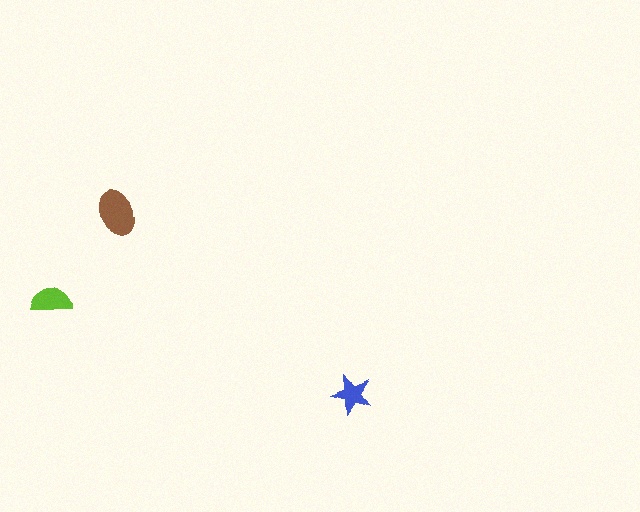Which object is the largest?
The brown ellipse.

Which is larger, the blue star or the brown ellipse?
The brown ellipse.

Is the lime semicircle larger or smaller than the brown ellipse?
Smaller.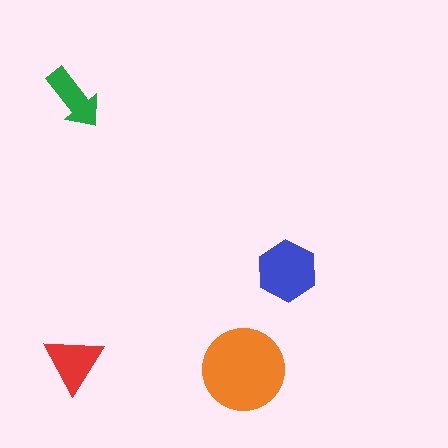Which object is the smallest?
The green arrow.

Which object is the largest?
The orange circle.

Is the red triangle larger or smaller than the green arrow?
Larger.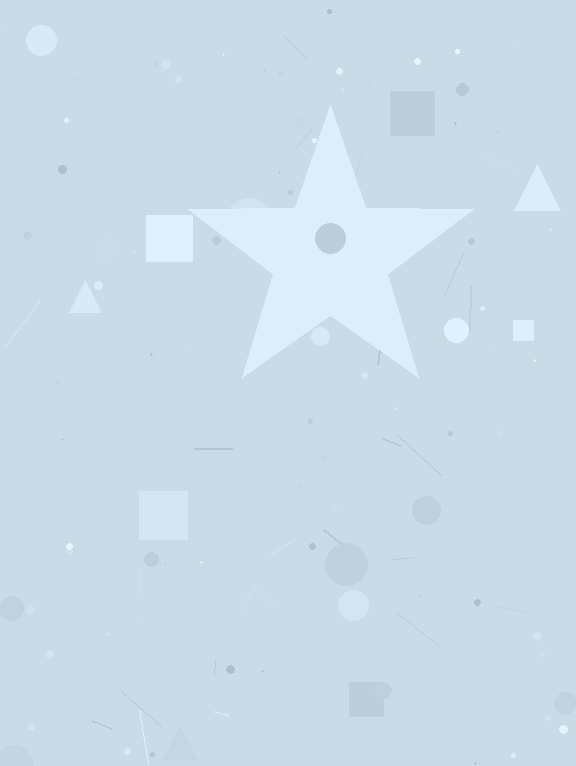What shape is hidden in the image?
A star is hidden in the image.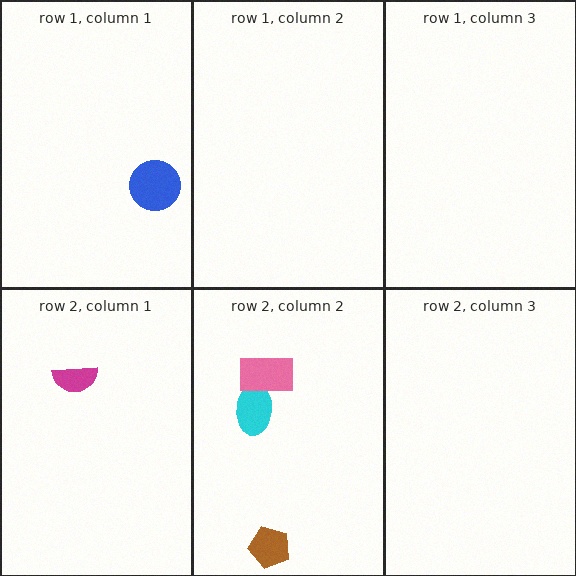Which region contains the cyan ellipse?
The row 2, column 2 region.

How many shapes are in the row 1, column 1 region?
1.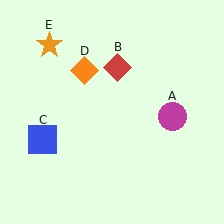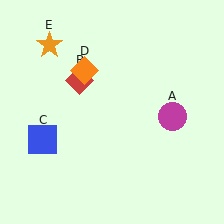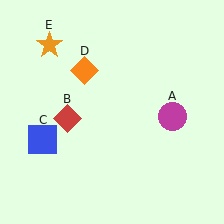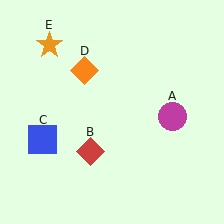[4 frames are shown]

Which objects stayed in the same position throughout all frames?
Magenta circle (object A) and blue square (object C) and orange diamond (object D) and orange star (object E) remained stationary.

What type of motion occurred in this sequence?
The red diamond (object B) rotated counterclockwise around the center of the scene.